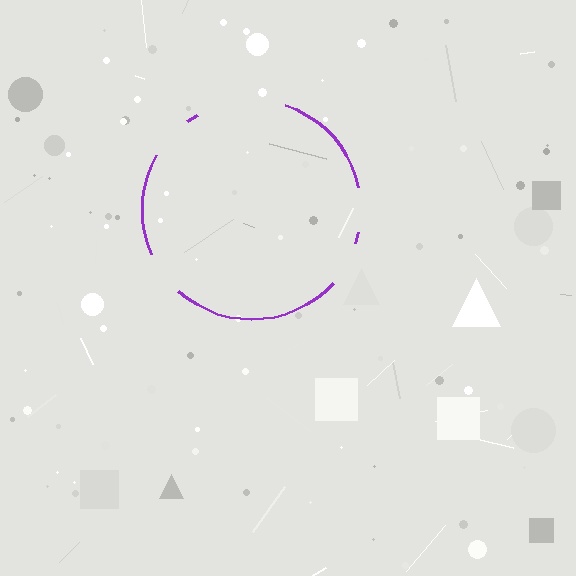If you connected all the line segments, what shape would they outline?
They would outline a circle.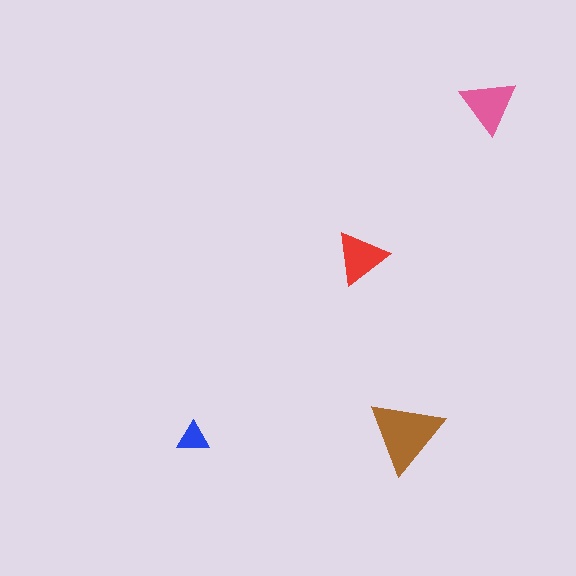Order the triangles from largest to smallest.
the brown one, the pink one, the red one, the blue one.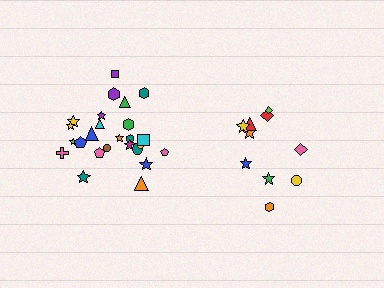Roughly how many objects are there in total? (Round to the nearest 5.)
Roughly 35 objects in total.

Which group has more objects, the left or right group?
The left group.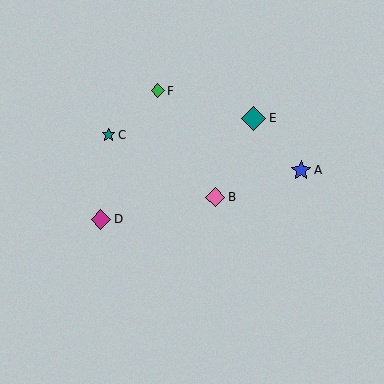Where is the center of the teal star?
The center of the teal star is at (108, 135).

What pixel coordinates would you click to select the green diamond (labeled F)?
Click at (158, 91) to select the green diamond F.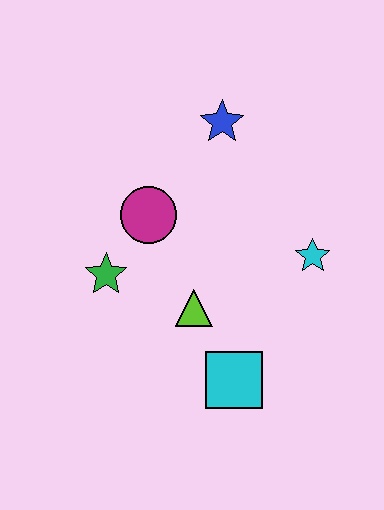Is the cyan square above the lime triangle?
No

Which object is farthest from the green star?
The cyan star is farthest from the green star.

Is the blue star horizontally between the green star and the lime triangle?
No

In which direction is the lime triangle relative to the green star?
The lime triangle is to the right of the green star.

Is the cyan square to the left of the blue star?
No